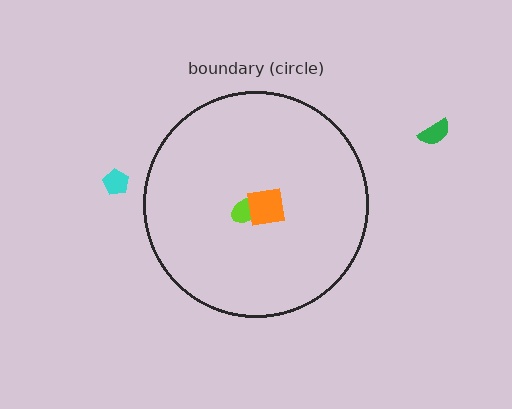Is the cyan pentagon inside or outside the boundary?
Outside.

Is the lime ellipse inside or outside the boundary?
Inside.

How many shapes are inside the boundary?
2 inside, 2 outside.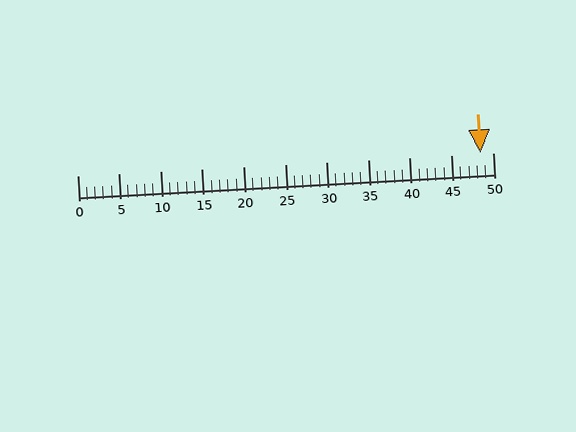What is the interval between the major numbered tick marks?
The major tick marks are spaced 5 units apart.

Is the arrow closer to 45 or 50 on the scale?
The arrow is closer to 50.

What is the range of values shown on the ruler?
The ruler shows values from 0 to 50.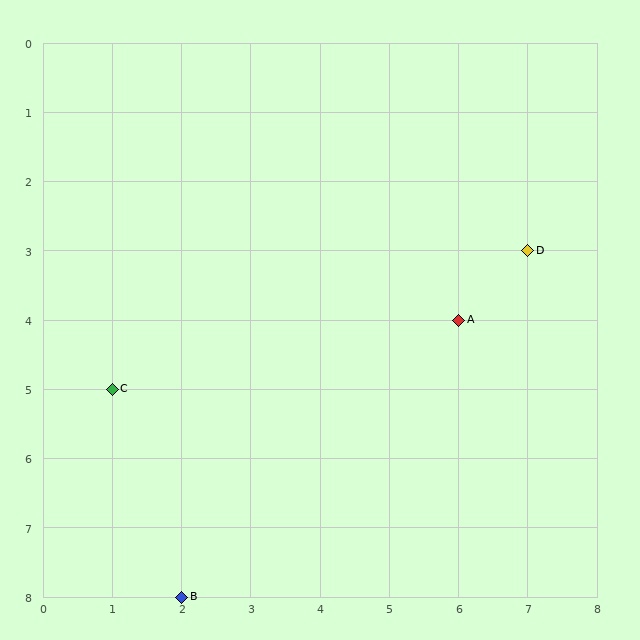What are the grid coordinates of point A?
Point A is at grid coordinates (6, 4).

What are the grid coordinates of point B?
Point B is at grid coordinates (2, 8).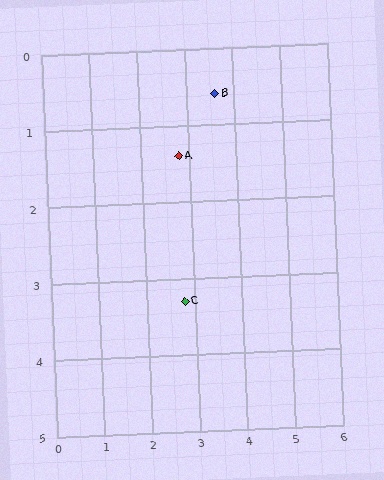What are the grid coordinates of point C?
Point C is at approximately (2.8, 3.3).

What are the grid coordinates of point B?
Point B is at approximately (3.6, 0.6).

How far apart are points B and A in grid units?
Points B and A are about 1.1 grid units apart.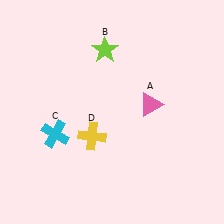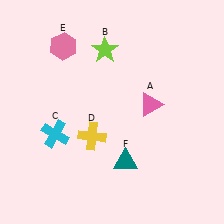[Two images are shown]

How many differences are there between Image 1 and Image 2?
There are 2 differences between the two images.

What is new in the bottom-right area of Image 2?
A teal triangle (F) was added in the bottom-right area of Image 2.